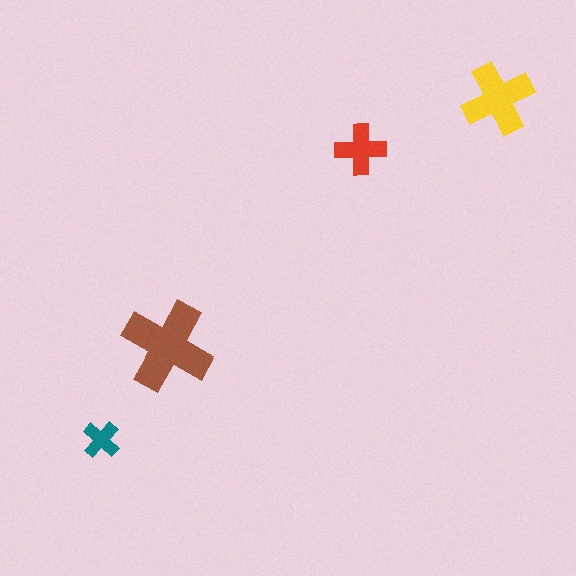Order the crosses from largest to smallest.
the brown one, the yellow one, the red one, the teal one.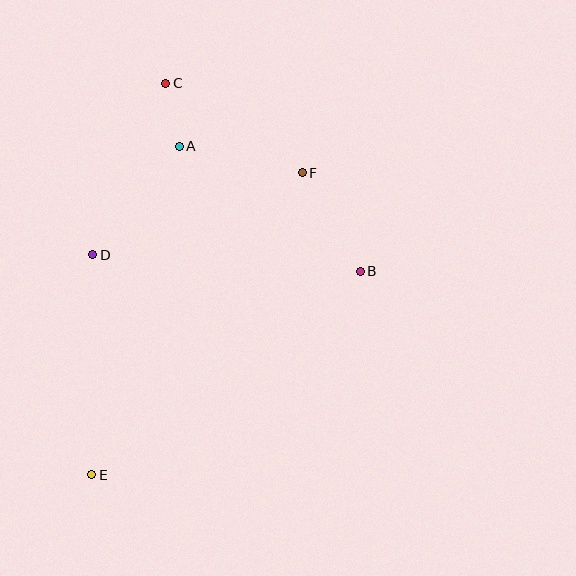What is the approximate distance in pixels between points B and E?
The distance between B and E is approximately 337 pixels.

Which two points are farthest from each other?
Points C and E are farthest from each other.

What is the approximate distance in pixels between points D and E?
The distance between D and E is approximately 220 pixels.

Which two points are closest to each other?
Points A and C are closest to each other.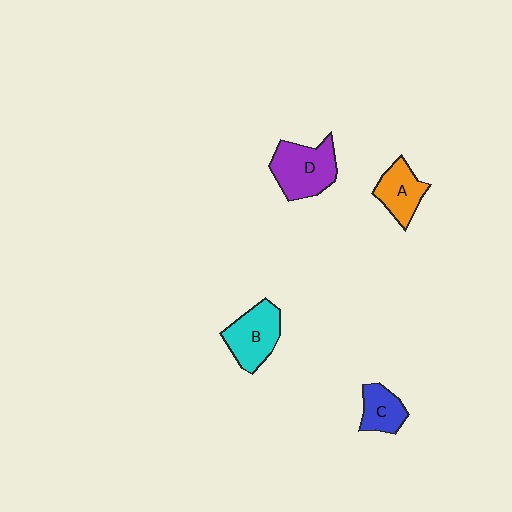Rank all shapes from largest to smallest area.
From largest to smallest: D (purple), B (cyan), A (orange), C (blue).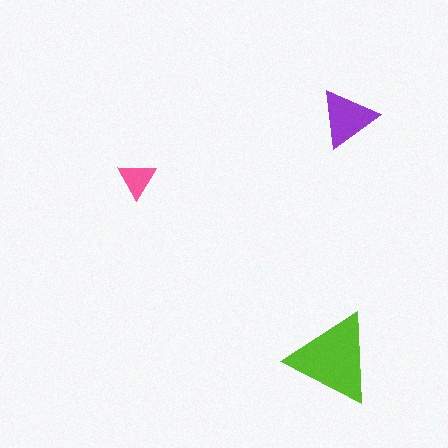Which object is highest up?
The purple triangle is topmost.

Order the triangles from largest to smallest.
the lime one, the purple one, the pink one.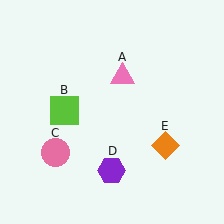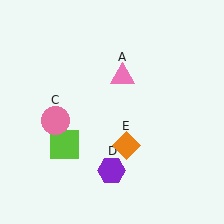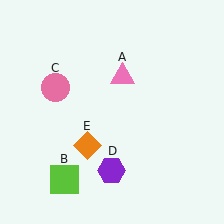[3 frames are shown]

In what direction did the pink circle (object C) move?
The pink circle (object C) moved up.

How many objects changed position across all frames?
3 objects changed position: lime square (object B), pink circle (object C), orange diamond (object E).